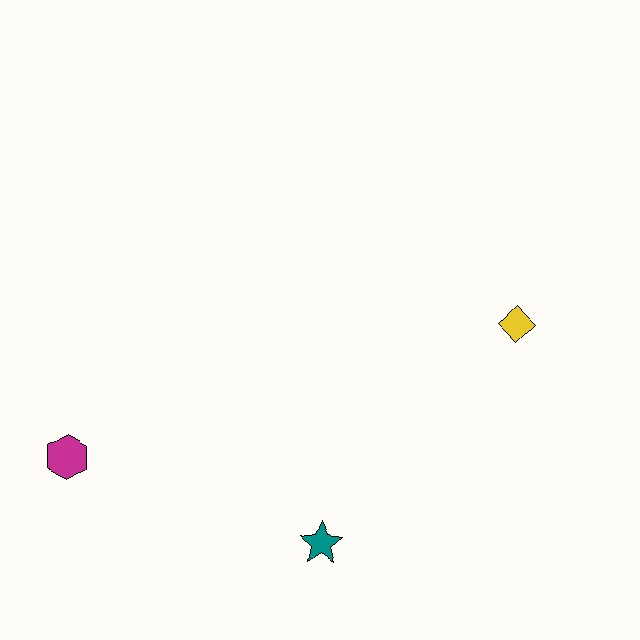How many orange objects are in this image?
There are no orange objects.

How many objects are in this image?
There are 3 objects.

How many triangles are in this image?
There are no triangles.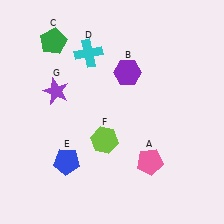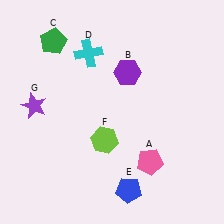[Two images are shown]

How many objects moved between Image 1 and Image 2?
2 objects moved between the two images.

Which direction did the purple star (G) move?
The purple star (G) moved left.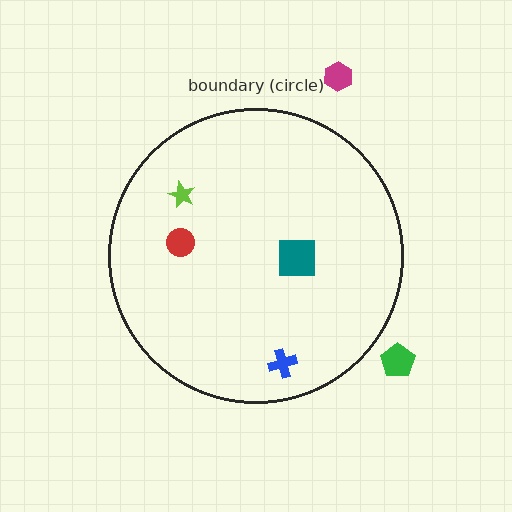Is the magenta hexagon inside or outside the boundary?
Outside.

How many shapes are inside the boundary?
4 inside, 2 outside.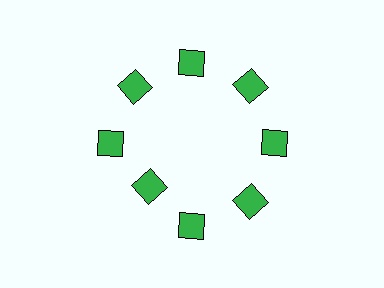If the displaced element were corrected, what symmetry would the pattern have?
It would have 8-fold rotational symmetry — the pattern would map onto itself every 45 degrees.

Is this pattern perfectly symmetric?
No. The 8 green squares are arranged in a ring, but one element near the 8 o'clock position is pulled inward toward the center, breaking the 8-fold rotational symmetry.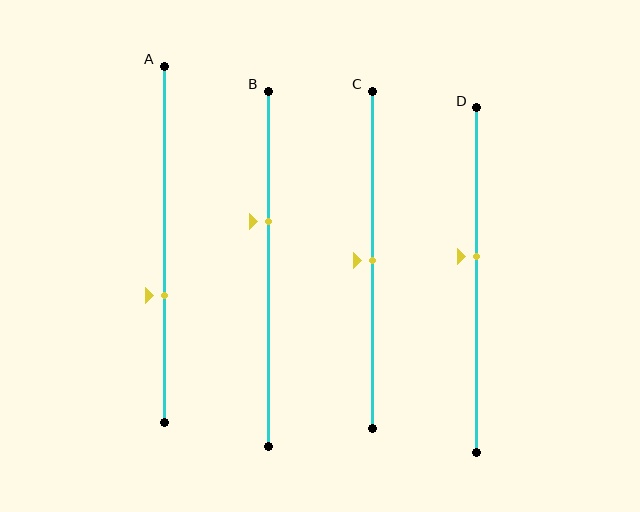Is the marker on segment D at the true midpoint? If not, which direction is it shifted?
No, the marker on segment D is shifted upward by about 7% of the segment length.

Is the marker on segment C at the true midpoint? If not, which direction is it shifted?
Yes, the marker on segment C is at the true midpoint.